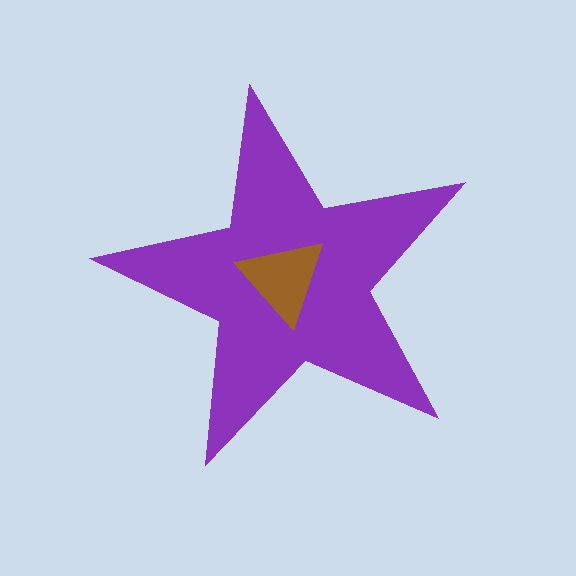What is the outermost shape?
The purple star.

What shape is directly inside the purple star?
The brown triangle.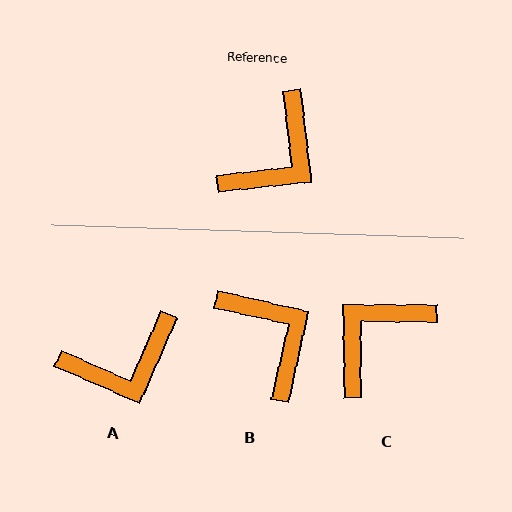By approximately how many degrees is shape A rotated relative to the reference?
Approximately 30 degrees clockwise.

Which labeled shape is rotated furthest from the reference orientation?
C, about 174 degrees away.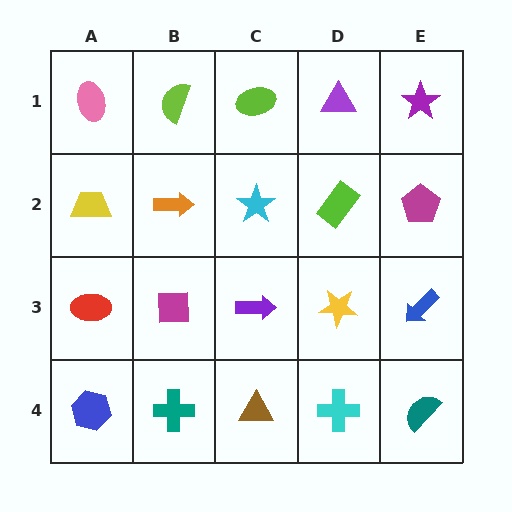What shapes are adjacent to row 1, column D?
A lime rectangle (row 2, column D), a lime ellipse (row 1, column C), a purple star (row 1, column E).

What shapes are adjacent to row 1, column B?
An orange arrow (row 2, column B), a pink ellipse (row 1, column A), a lime ellipse (row 1, column C).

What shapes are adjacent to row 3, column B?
An orange arrow (row 2, column B), a teal cross (row 4, column B), a red ellipse (row 3, column A), a purple arrow (row 3, column C).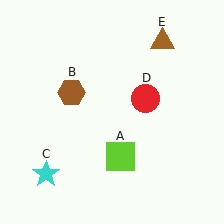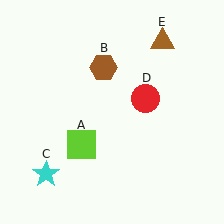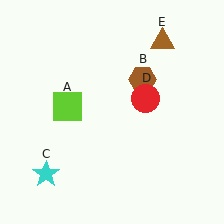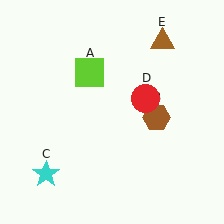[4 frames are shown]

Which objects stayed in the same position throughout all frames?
Cyan star (object C) and red circle (object D) and brown triangle (object E) remained stationary.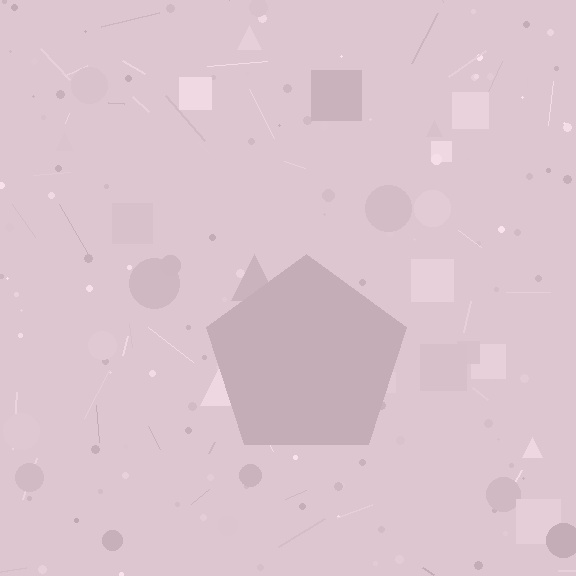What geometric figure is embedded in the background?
A pentagon is embedded in the background.